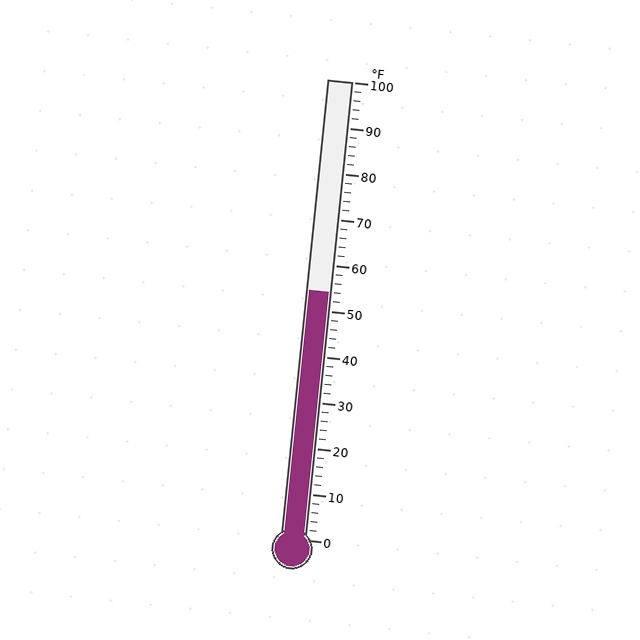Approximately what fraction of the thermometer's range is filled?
The thermometer is filled to approximately 55% of its range.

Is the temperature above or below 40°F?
The temperature is above 40°F.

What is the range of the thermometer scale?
The thermometer scale ranges from 0°F to 100°F.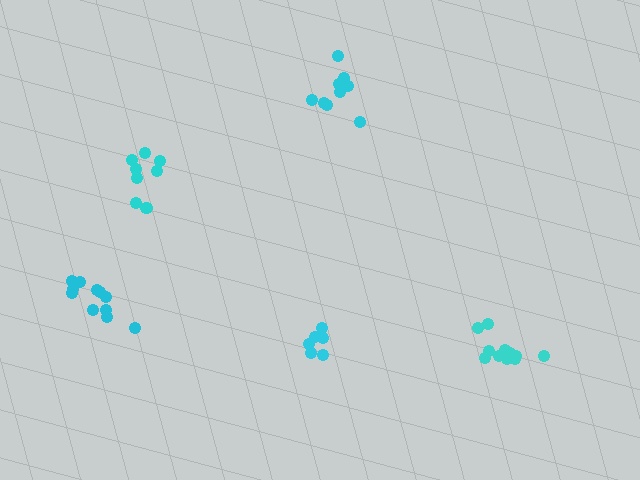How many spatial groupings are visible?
There are 5 spatial groupings.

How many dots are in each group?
Group 1: 6 dots, Group 2: 11 dots, Group 3: 12 dots, Group 4: 8 dots, Group 5: 9 dots (46 total).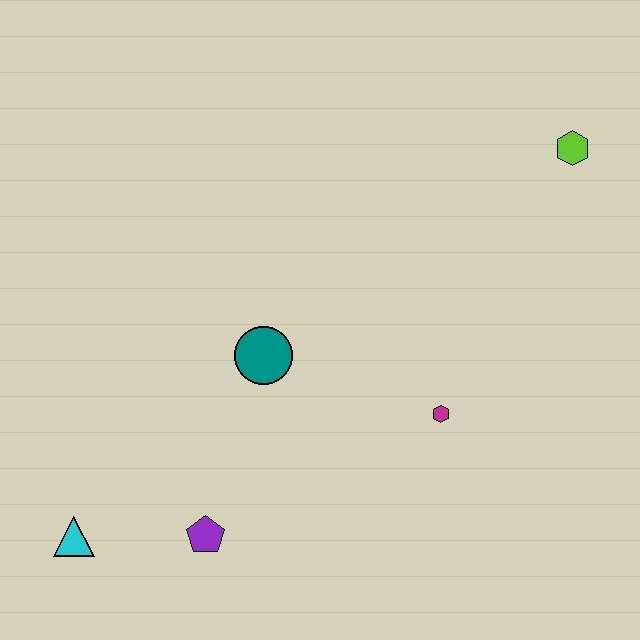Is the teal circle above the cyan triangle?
Yes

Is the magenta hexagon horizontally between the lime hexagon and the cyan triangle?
Yes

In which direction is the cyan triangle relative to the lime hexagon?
The cyan triangle is to the left of the lime hexagon.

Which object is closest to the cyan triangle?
The purple pentagon is closest to the cyan triangle.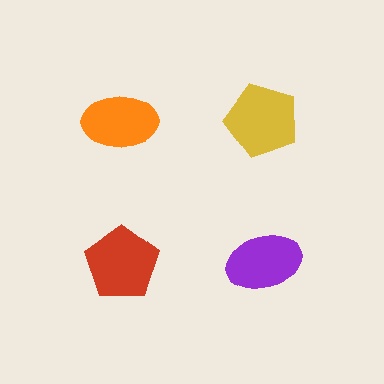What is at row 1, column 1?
An orange ellipse.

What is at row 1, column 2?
A yellow pentagon.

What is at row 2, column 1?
A red pentagon.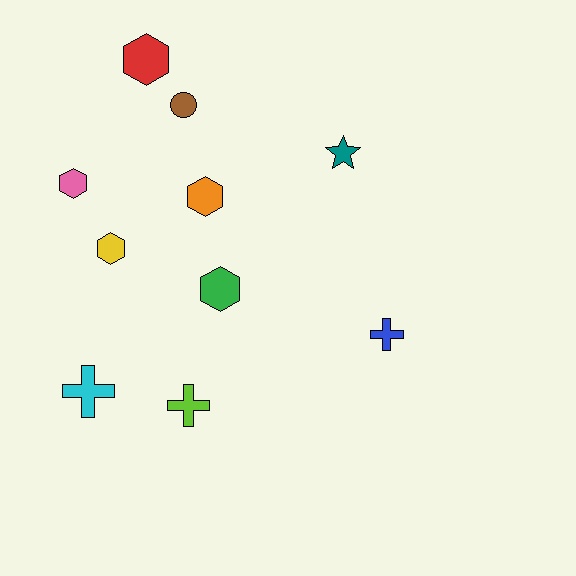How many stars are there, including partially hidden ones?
There is 1 star.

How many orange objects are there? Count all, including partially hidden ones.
There is 1 orange object.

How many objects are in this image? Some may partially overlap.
There are 10 objects.